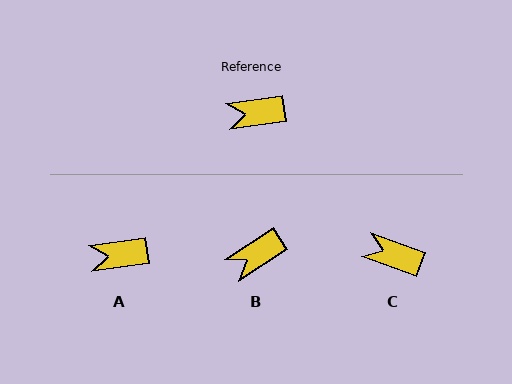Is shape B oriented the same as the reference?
No, it is off by about 24 degrees.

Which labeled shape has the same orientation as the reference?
A.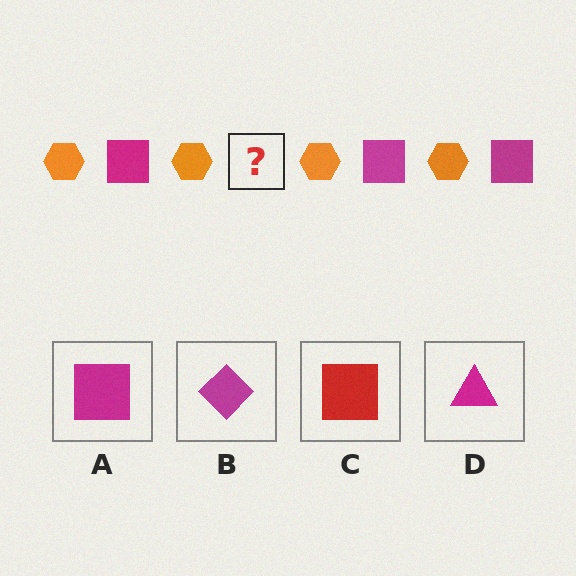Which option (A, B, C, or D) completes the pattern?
A.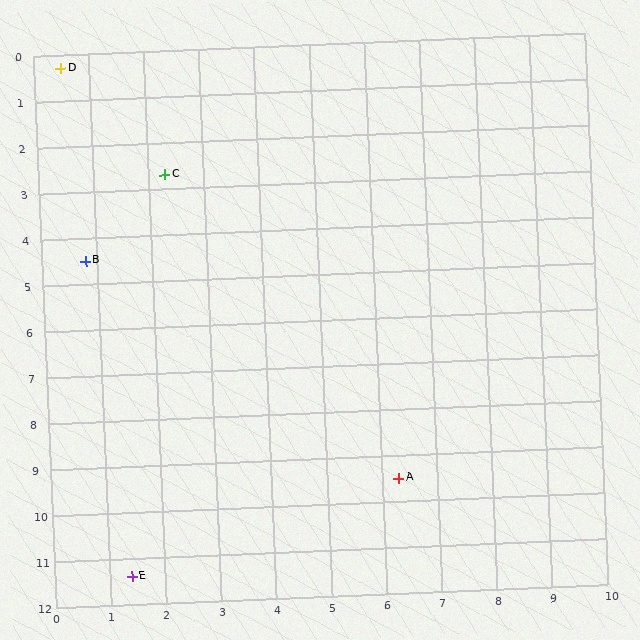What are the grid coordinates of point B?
Point B is at approximately (0.8, 4.5).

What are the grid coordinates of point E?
Point E is at approximately (1.4, 11.4).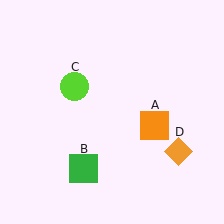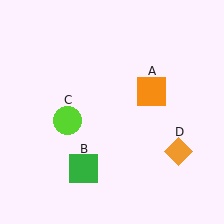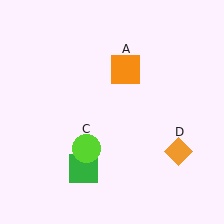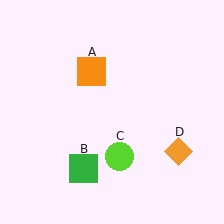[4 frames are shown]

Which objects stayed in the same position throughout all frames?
Green square (object B) and orange diamond (object D) remained stationary.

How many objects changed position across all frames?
2 objects changed position: orange square (object A), lime circle (object C).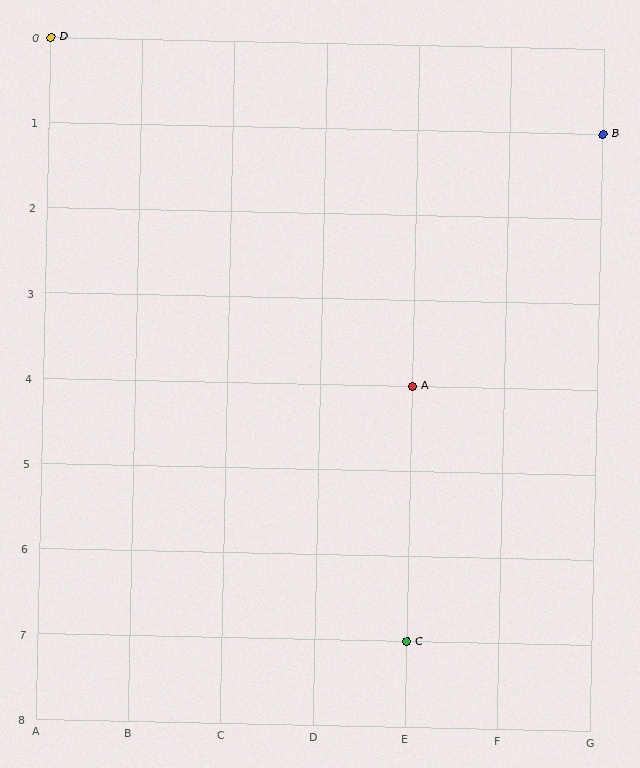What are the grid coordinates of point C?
Point C is at grid coordinates (E, 7).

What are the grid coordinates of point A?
Point A is at grid coordinates (E, 4).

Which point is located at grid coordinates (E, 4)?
Point A is at (E, 4).